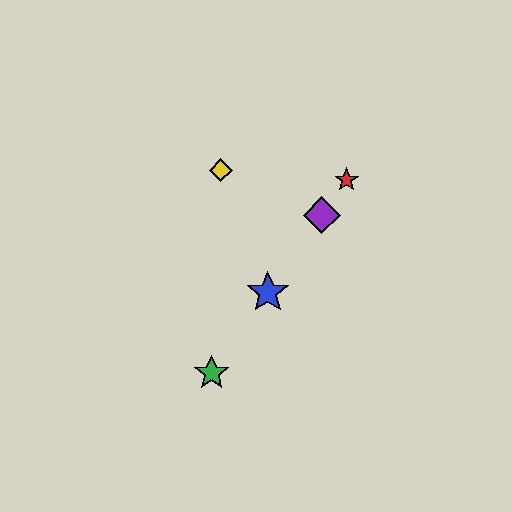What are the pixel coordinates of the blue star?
The blue star is at (268, 293).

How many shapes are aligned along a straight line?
4 shapes (the red star, the blue star, the green star, the purple diamond) are aligned along a straight line.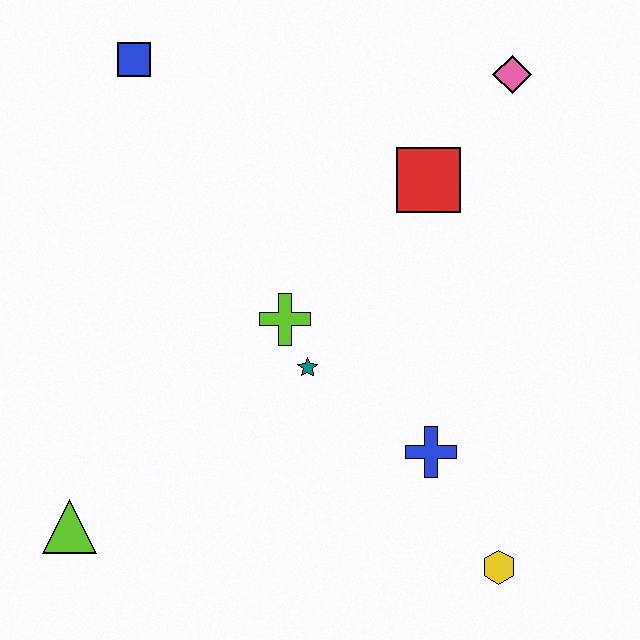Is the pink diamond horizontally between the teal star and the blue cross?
No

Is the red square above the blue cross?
Yes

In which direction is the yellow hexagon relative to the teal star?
The yellow hexagon is below the teal star.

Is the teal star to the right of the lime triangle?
Yes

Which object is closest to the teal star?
The lime cross is closest to the teal star.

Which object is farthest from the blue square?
The yellow hexagon is farthest from the blue square.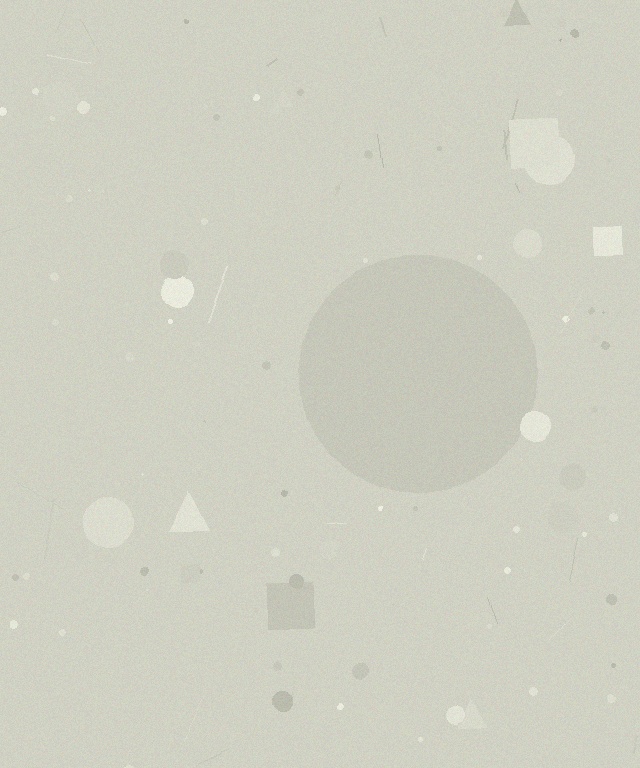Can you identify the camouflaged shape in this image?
The camouflaged shape is a circle.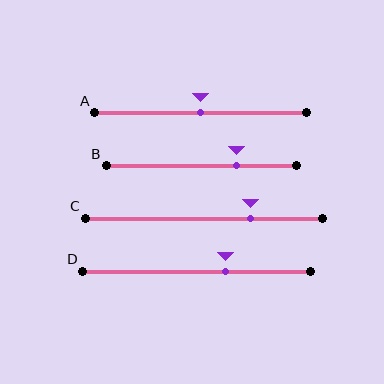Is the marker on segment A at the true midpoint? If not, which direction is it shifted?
Yes, the marker on segment A is at the true midpoint.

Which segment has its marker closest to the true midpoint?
Segment A has its marker closest to the true midpoint.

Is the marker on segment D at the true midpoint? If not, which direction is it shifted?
No, the marker on segment D is shifted to the right by about 13% of the segment length.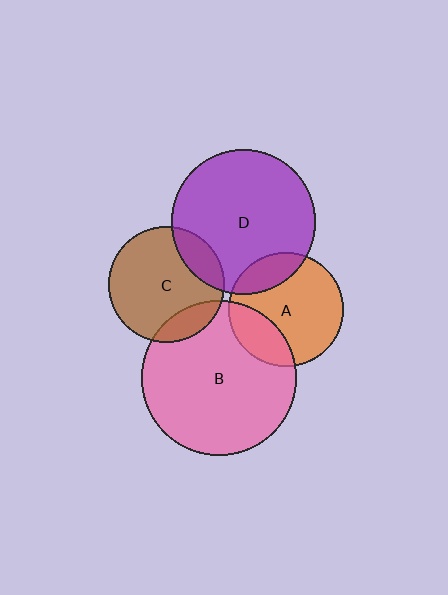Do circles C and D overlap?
Yes.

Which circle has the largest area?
Circle B (pink).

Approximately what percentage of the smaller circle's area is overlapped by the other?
Approximately 15%.